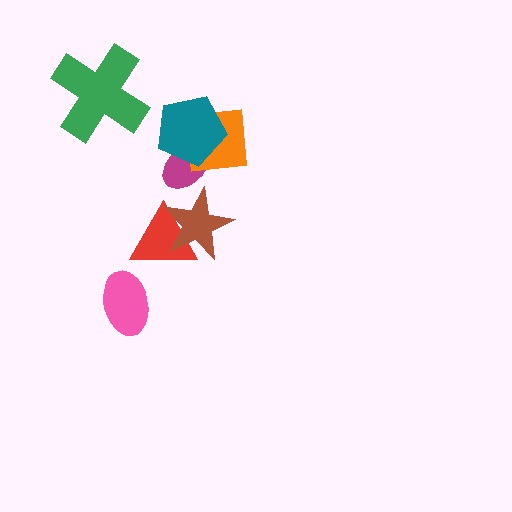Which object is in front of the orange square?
The teal pentagon is in front of the orange square.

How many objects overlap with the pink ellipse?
0 objects overlap with the pink ellipse.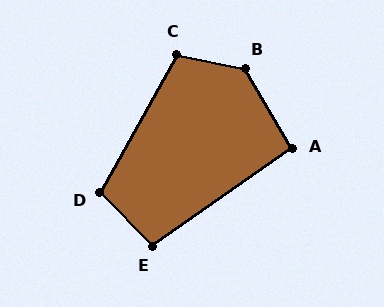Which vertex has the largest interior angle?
B, at approximately 132 degrees.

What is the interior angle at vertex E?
Approximately 100 degrees (obtuse).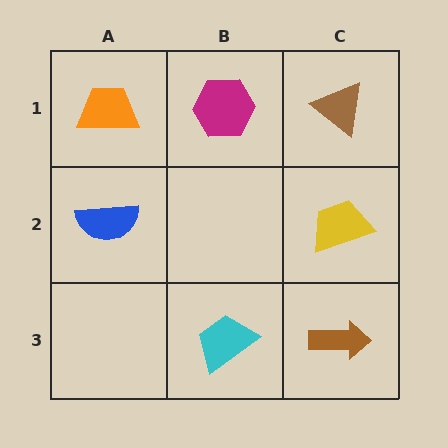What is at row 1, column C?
A brown triangle.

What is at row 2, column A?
A blue semicircle.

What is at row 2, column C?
A yellow trapezoid.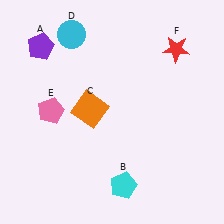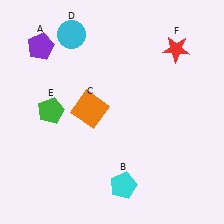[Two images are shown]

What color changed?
The pentagon (E) changed from pink in Image 1 to green in Image 2.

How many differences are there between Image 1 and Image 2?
There is 1 difference between the two images.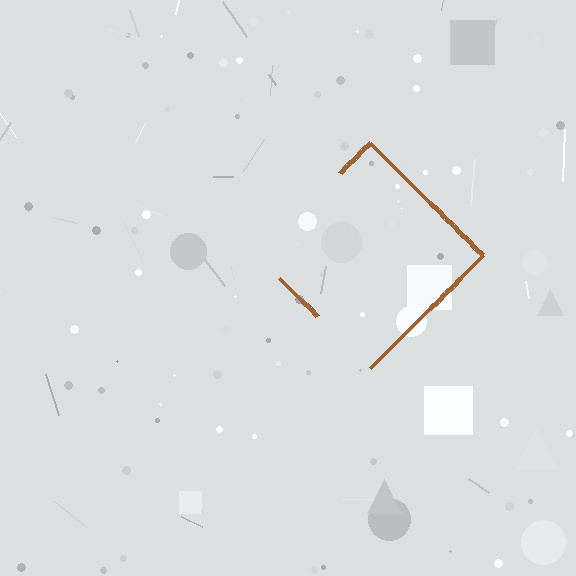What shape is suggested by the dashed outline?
The dashed outline suggests a diamond.